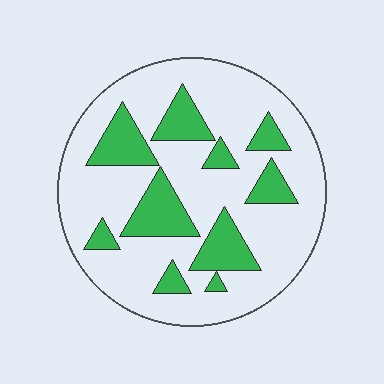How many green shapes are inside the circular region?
10.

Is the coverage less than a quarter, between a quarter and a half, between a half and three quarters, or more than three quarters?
Between a quarter and a half.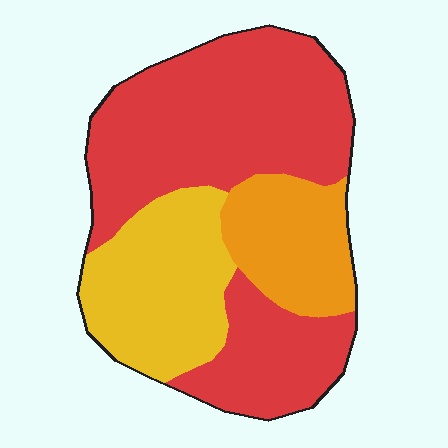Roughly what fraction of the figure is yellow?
Yellow takes up about one quarter (1/4) of the figure.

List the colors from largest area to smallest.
From largest to smallest: red, yellow, orange.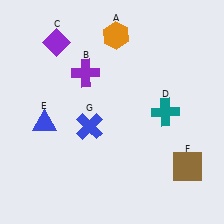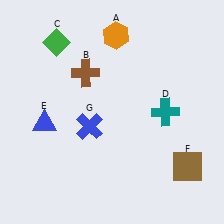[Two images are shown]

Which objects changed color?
B changed from purple to brown. C changed from purple to green.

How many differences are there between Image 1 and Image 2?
There are 2 differences between the two images.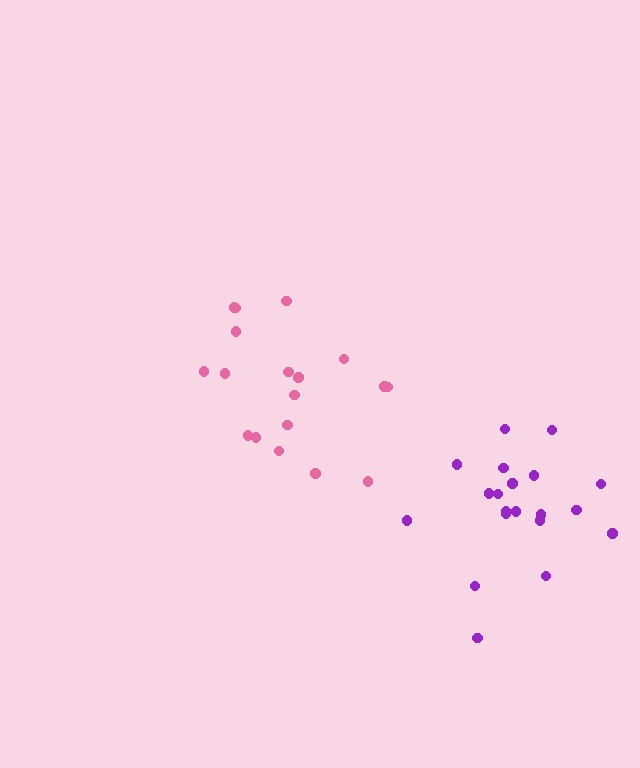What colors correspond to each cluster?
The clusters are colored: pink, purple.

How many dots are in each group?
Group 1: 18 dots, Group 2: 20 dots (38 total).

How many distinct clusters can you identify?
There are 2 distinct clusters.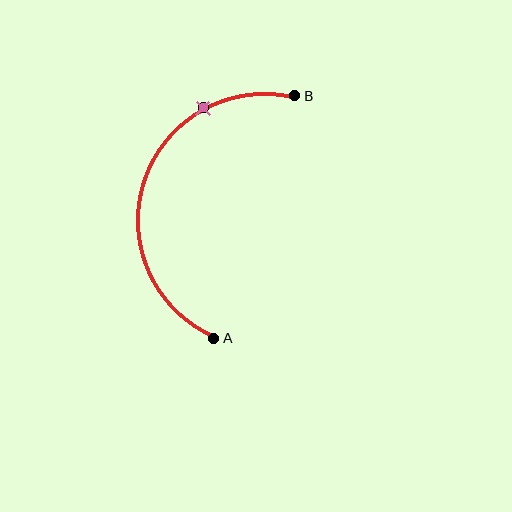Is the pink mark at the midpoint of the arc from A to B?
No. The pink mark lies on the arc but is closer to endpoint B. The arc midpoint would be at the point on the curve equidistant along the arc from both A and B.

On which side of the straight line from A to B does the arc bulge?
The arc bulges to the left of the straight line connecting A and B.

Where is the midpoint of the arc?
The arc midpoint is the point on the curve farthest from the straight line joining A and B. It sits to the left of that line.